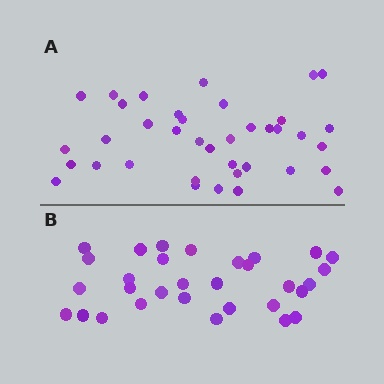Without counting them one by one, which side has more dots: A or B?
Region A (the top region) has more dots.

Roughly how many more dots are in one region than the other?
Region A has roughly 8 or so more dots than region B.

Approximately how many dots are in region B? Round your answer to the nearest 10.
About 30 dots. (The exact count is 31, which rounds to 30.)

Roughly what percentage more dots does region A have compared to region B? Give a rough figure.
About 25% more.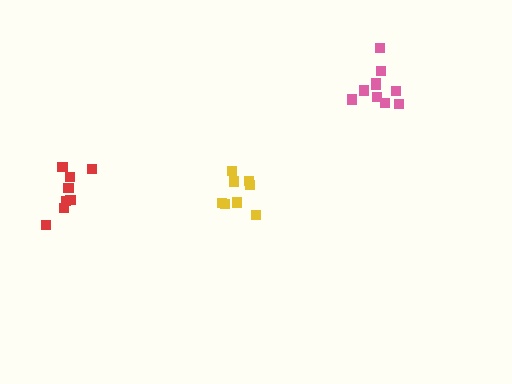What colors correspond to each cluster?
The clusters are colored: red, yellow, pink.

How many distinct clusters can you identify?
There are 3 distinct clusters.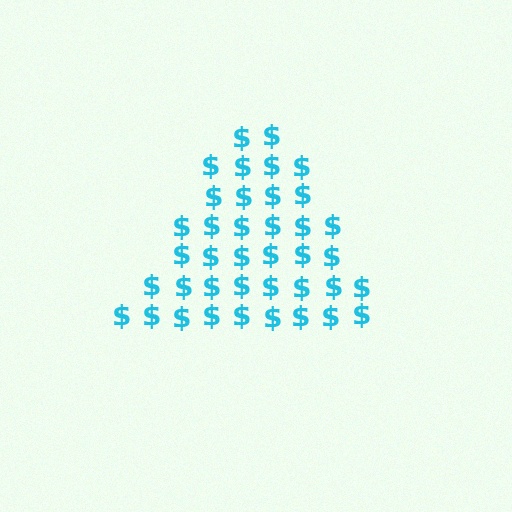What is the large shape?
The large shape is a triangle.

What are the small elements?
The small elements are dollar signs.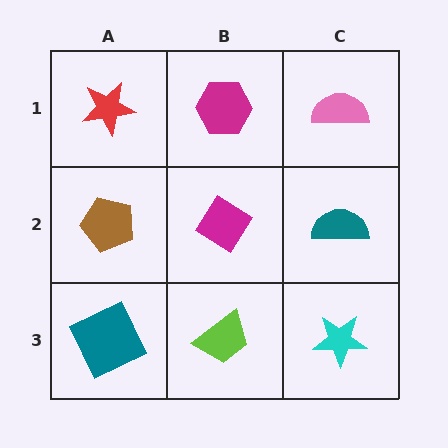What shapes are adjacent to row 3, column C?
A teal semicircle (row 2, column C), a lime trapezoid (row 3, column B).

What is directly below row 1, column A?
A brown pentagon.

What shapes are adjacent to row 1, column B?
A magenta diamond (row 2, column B), a red star (row 1, column A), a pink semicircle (row 1, column C).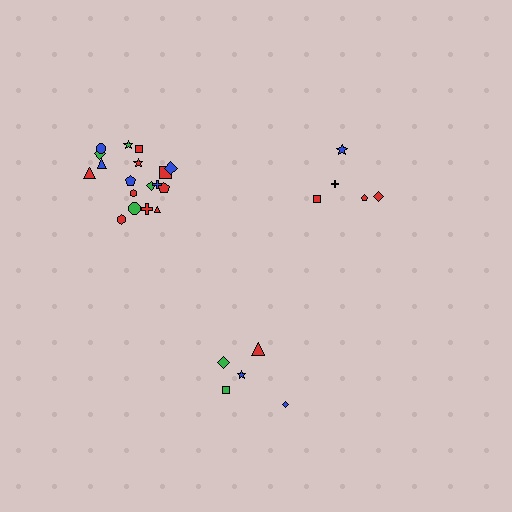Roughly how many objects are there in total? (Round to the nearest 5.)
Roughly 30 objects in total.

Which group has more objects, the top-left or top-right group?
The top-left group.